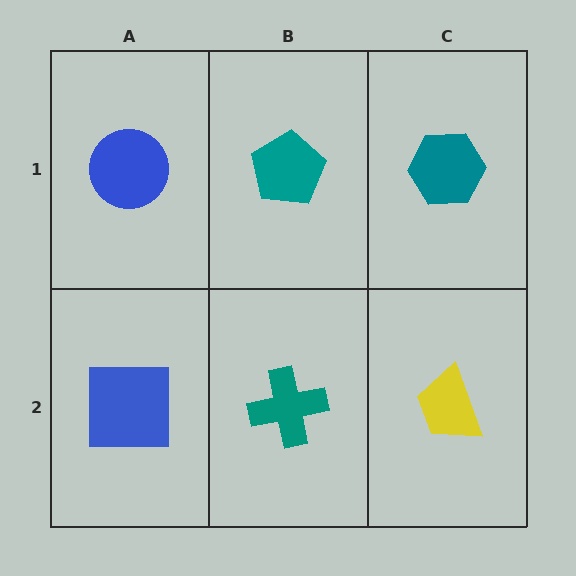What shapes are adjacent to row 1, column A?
A blue square (row 2, column A), a teal pentagon (row 1, column B).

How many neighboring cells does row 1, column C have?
2.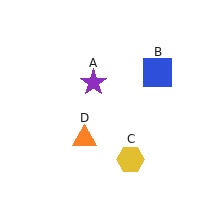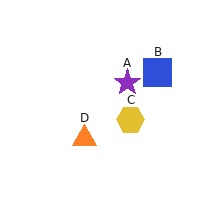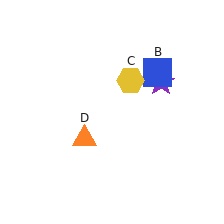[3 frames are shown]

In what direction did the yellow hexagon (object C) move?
The yellow hexagon (object C) moved up.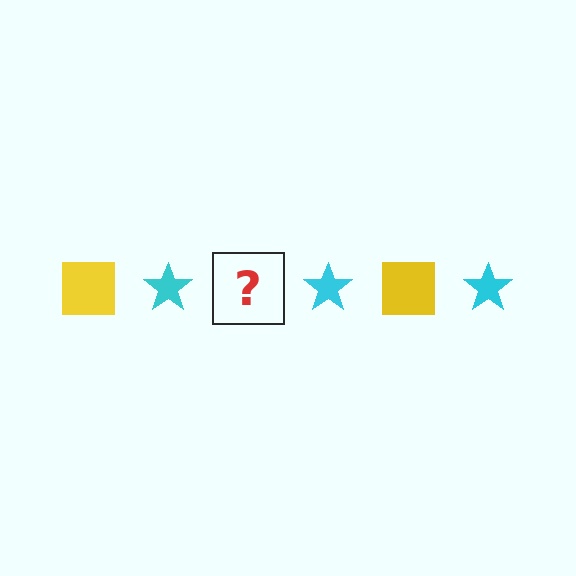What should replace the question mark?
The question mark should be replaced with a yellow square.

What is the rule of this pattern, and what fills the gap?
The rule is that the pattern alternates between yellow square and cyan star. The gap should be filled with a yellow square.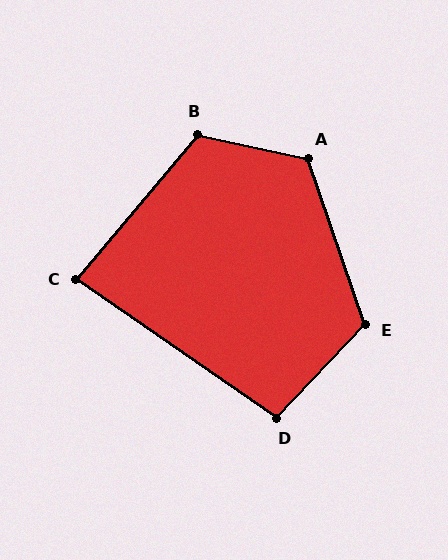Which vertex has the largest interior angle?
A, at approximately 121 degrees.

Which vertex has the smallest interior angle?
C, at approximately 85 degrees.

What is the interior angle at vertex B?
Approximately 118 degrees (obtuse).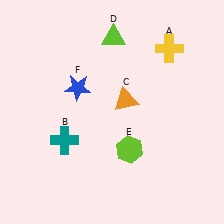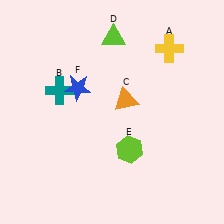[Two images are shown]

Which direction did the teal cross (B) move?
The teal cross (B) moved up.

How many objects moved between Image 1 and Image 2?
1 object moved between the two images.